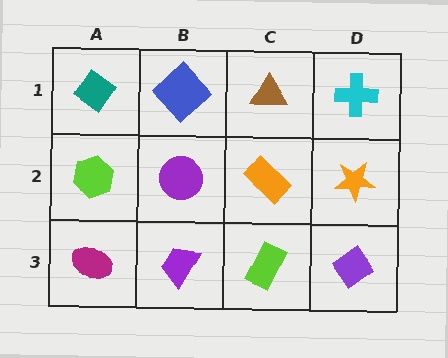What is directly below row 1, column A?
A lime hexagon.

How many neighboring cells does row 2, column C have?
4.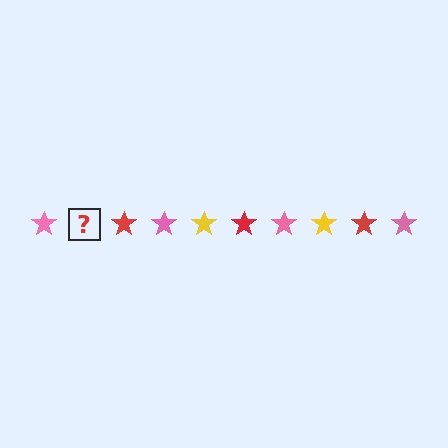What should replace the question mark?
The question mark should be replaced with a yellow star.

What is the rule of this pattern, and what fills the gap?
The rule is that the pattern cycles through pink, yellow, red stars. The gap should be filled with a yellow star.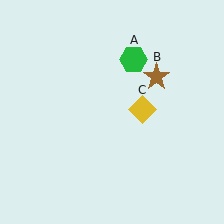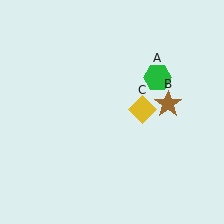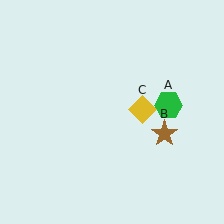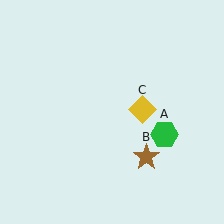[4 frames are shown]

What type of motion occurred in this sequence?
The green hexagon (object A), brown star (object B) rotated clockwise around the center of the scene.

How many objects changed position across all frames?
2 objects changed position: green hexagon (object A), brown star (object B).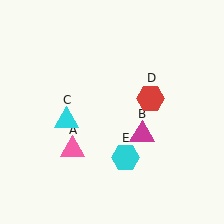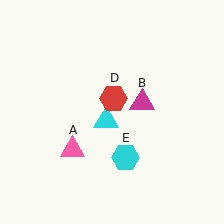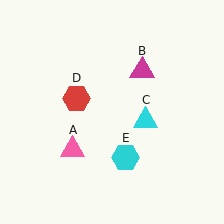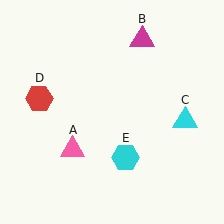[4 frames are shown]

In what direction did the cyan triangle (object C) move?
The cyan triangle (object C) moved right.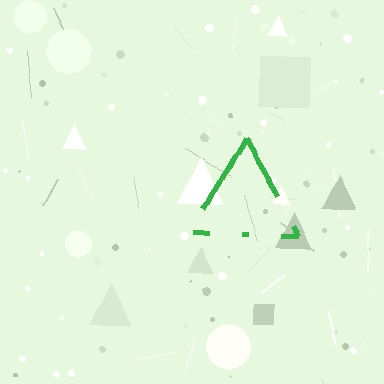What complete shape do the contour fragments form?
The contour fragments form a triangle.